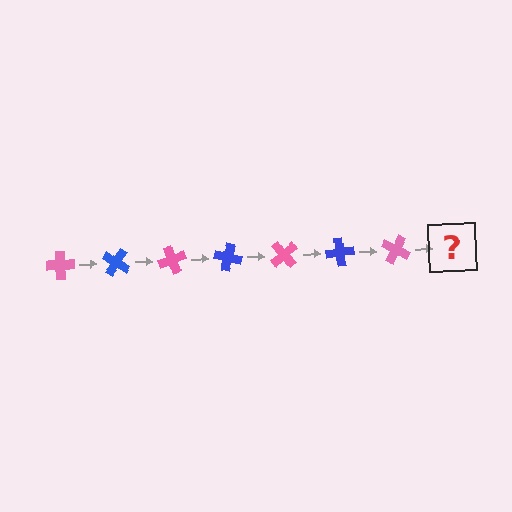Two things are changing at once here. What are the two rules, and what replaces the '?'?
The two rules are that it rotates 35 degrees each step and the color cycles through pink and blue. The '?' should be a blue cross, rotated 245 degrees from the start.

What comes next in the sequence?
The next element should be a blue cross, rotated 245 degrees from the start.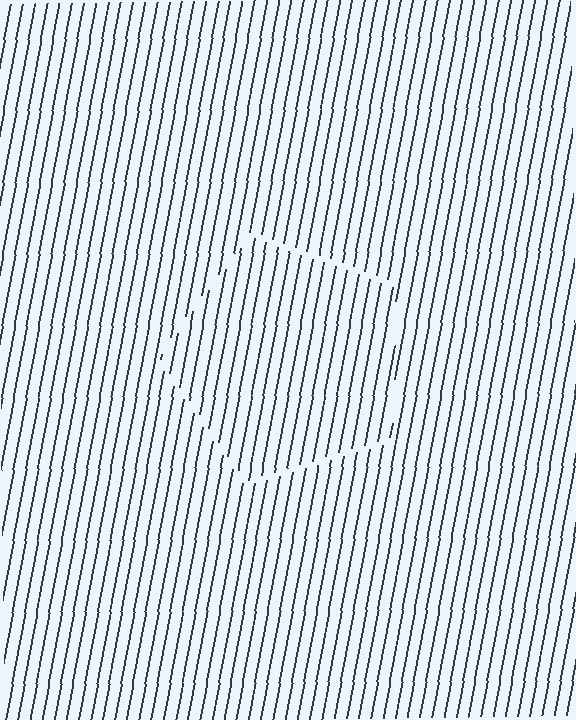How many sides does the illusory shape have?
5 sides — the line-ends trace a pentagon.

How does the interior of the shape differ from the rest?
The interior of the shape contains the same grating, shifted by half a period — the contour is defined by the phase discontinuity where line-ends from the inner and outer gratings abut.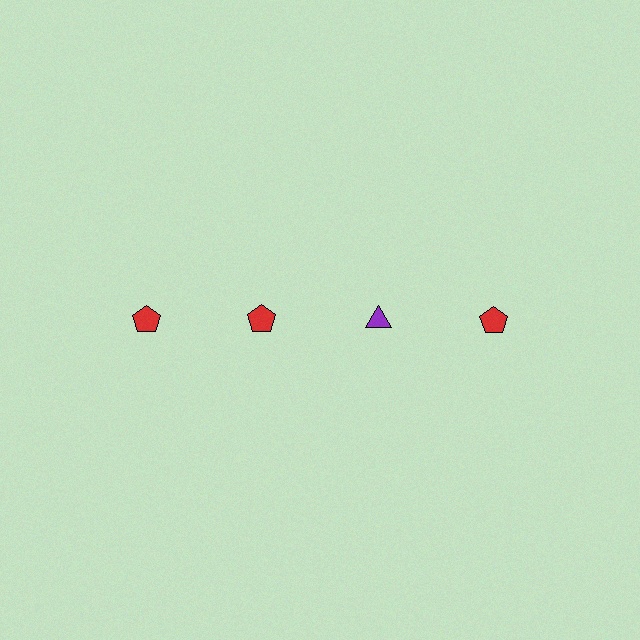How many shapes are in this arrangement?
There are 4 shapes arranged in a grid pattern.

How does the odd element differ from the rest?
It differs in both color (purple instead of red) and shape (triangle instead of pentagon).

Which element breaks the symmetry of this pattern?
The purple triangle in the top row, center column breaks the symmetry. All other shapes are red pentagons.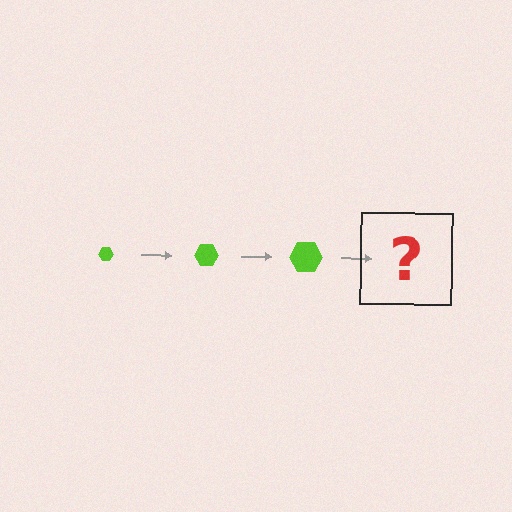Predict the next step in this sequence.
The next step is a lime hexagon, larger than the previous one.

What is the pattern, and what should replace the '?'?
The pattern is that the hexagon gets progressively larger each step. The '?' should be a lime hexagon, larger than the previous one.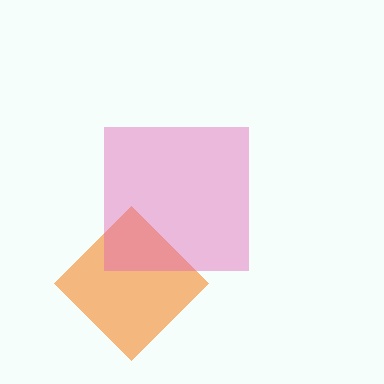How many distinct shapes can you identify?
There are 2 distinct shapes: an orange diamond, a pink square.